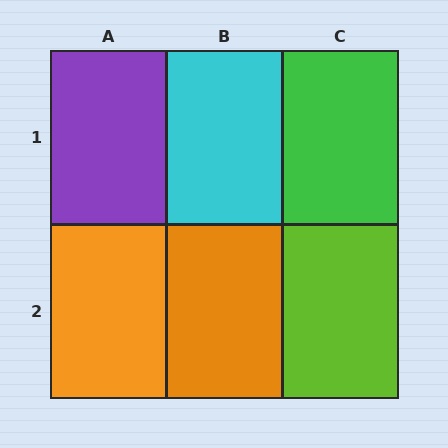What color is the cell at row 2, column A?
Orange.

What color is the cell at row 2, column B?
Orange.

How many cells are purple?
1 cell is purple.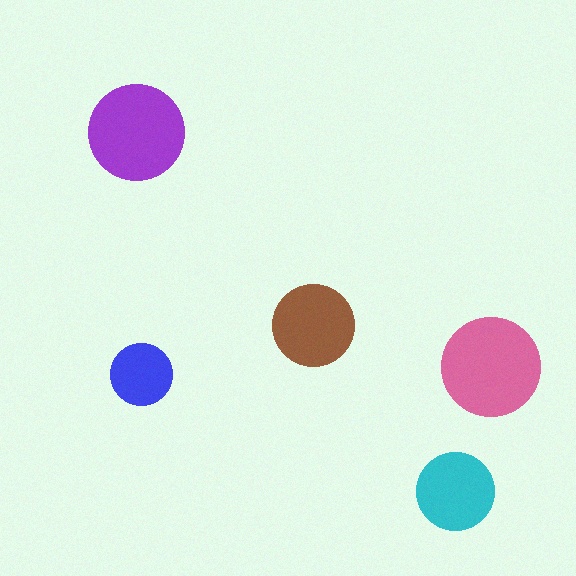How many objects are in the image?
There are 5 objects in the image.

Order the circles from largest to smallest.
the pink one, the purple one, the brown one, the cyan one, the blue one.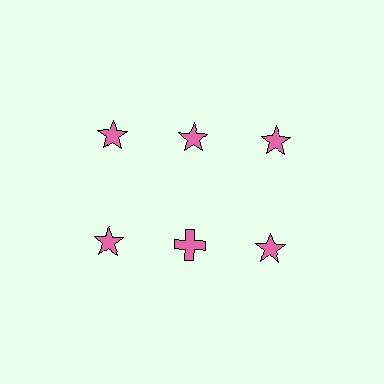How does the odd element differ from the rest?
It has a different shape: cross instead of star.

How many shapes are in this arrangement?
There are 6 shapes arranged in a grid pattern.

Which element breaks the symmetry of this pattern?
The pink cross in the second row, second from left column breaks the symmetry. All other shapes are pink stars.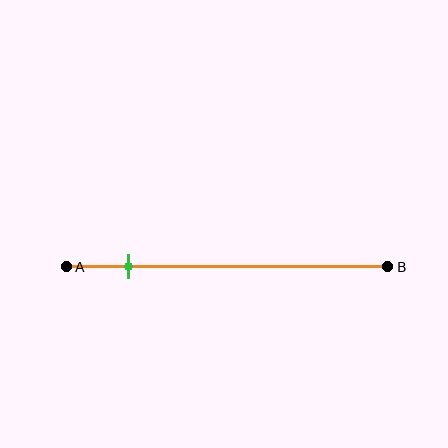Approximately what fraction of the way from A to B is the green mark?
The green mark is approximately 20% of the way from A to B.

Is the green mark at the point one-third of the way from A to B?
No, the mark is at about 20% from A, not at the 33% one-third point.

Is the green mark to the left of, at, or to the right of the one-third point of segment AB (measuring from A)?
The green mark is to the left of the one-third point of segment AB.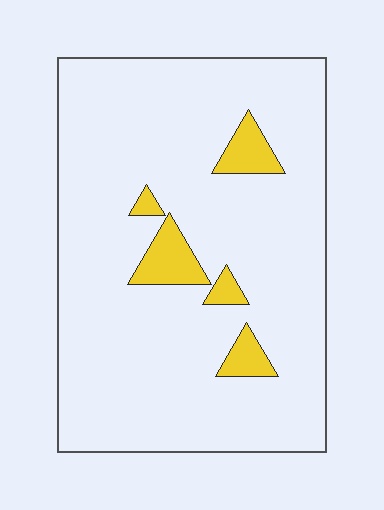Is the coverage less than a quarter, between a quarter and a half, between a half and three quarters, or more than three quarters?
Less than a quarter.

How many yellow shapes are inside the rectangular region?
5.